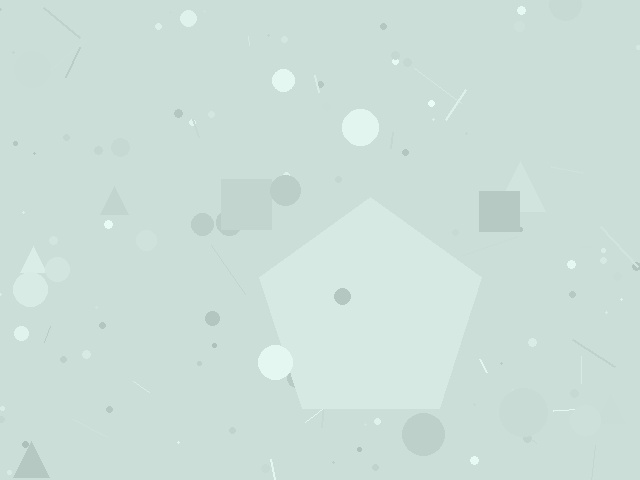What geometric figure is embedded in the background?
A pentagon is embedded in the background.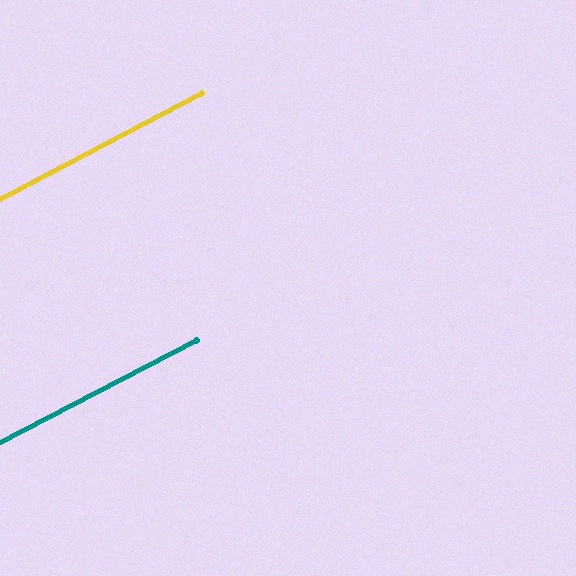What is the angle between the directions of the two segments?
Approximately 1 degree.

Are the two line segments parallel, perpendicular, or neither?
Parallel — their directions differ by only 0.6°.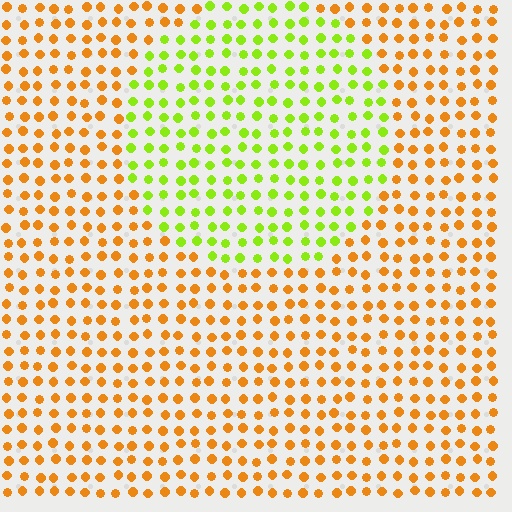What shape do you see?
I see a circle.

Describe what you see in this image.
The image is filled with small orange elements in a uniform arrangement. A circle-shaped region is visible where the elements are tinted to a slightly different hue, forming a subtle color boundary.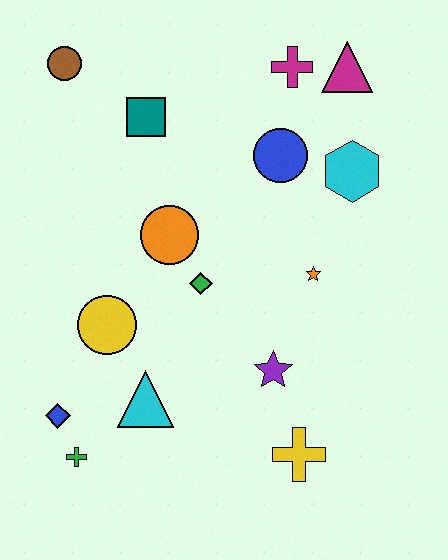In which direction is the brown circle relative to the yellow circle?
The brown circle is above the yellow circle.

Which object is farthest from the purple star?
The brown circle is farthest from the purple star.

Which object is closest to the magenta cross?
The magenta triangle is closest to the magenta cross.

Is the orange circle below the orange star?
No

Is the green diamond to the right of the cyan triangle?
Yes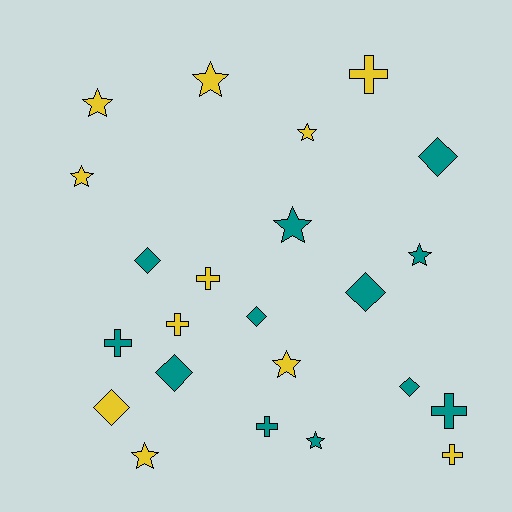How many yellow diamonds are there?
There is 1 yellow diamond.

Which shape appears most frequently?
Star, with 9 objects.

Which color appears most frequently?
Teal, with 12 objects.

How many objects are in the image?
There are 23 objects.